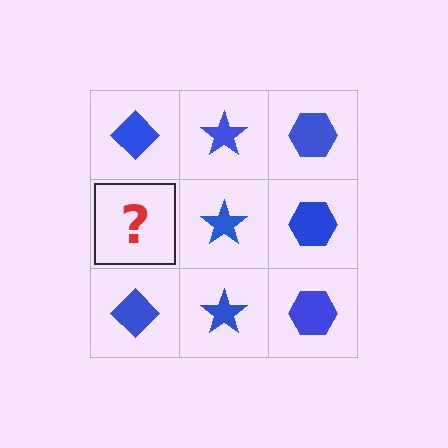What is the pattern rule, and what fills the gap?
The rule is that each column has a consistent shape. The gap should be filled with a blue diamond.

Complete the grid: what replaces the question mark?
The question mark should be replaced with a blue diamond.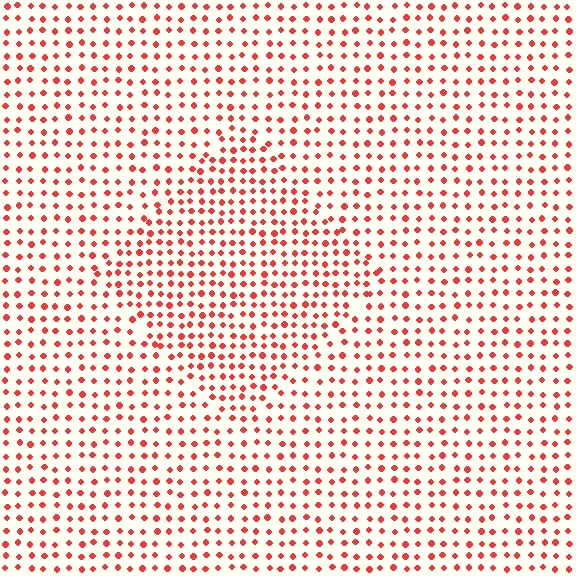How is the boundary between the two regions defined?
The boundary is defined by a change in element density (approximately 1.5x ratio). All elements are the same color, size, and shape.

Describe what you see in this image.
The image contains small red elements arranged at two different densities. A diamond-shaped region is visible where the elements are more densely packed than the surrounding area.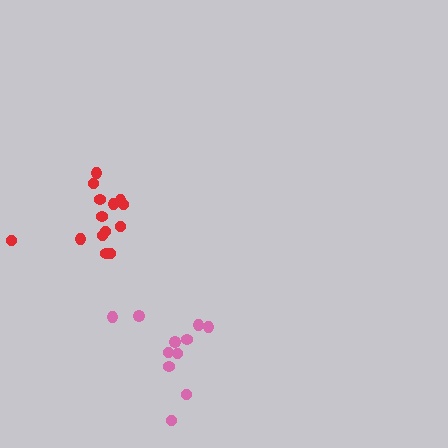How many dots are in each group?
Group 1: 14 dots, Group 2: 11 dots (25 total).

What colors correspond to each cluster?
The clusters are colored: red, pink.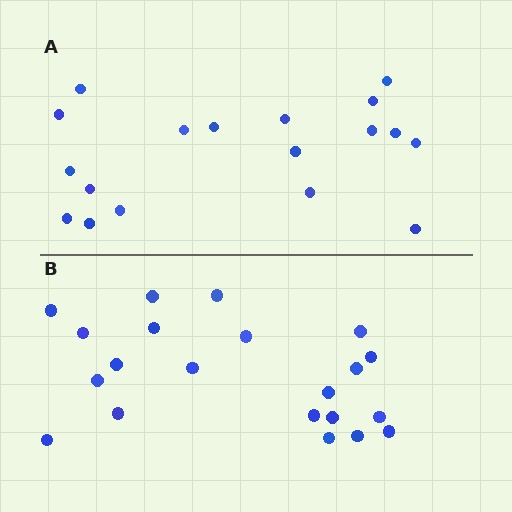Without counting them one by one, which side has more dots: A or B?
Region B (the bottom region) has more dots.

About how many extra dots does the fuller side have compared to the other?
Region B has just a few more — roughly 2 or 3 more dots than region A.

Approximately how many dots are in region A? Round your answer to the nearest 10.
About 20 dots. (The exact count is 18, which rounds to 20.)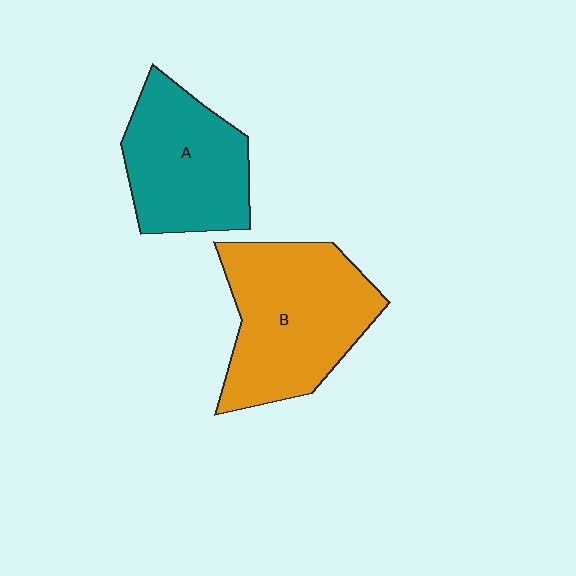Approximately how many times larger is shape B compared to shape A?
Approximately 1.3 times.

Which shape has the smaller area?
Shape A (teal).